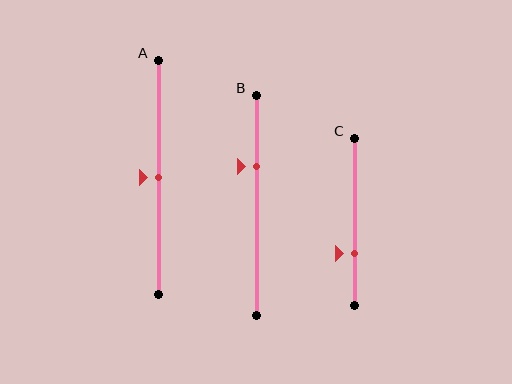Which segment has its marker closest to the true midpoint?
Segment A has its marker closest to the true midpoint.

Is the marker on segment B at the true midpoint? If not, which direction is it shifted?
No, the marker on segment B is shifted upward by about 18% of the segment length.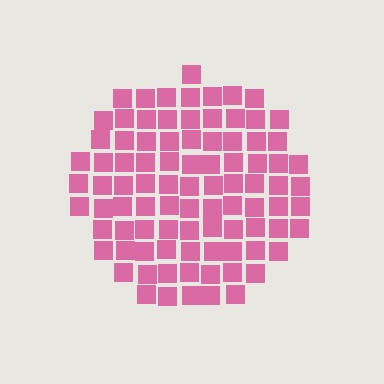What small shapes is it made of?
It is made of small squares.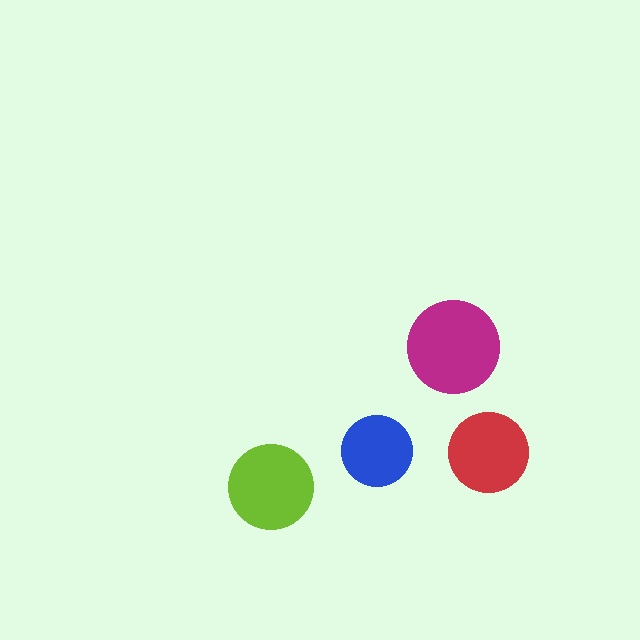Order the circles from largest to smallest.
the magenta one, the lime one, the red one, the blue one.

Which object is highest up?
The magenta circle is topmost.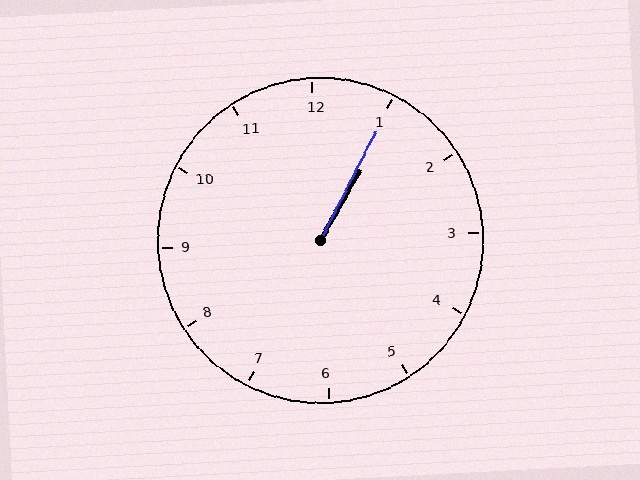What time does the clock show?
1:05.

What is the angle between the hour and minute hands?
Approximately 2 degrees.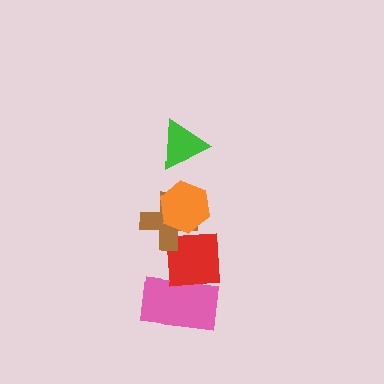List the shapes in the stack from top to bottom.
From top to bottom: the green triangle, the orange hexagon, the brown cross, the red square, the pink rectangle.